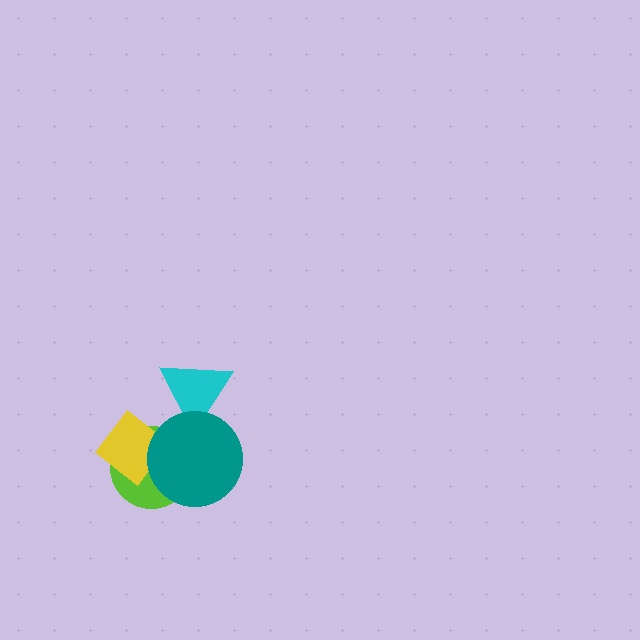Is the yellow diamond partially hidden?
Yes, it is partially covered by another shape.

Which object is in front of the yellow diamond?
The teal circle is in front of the yellow diamond.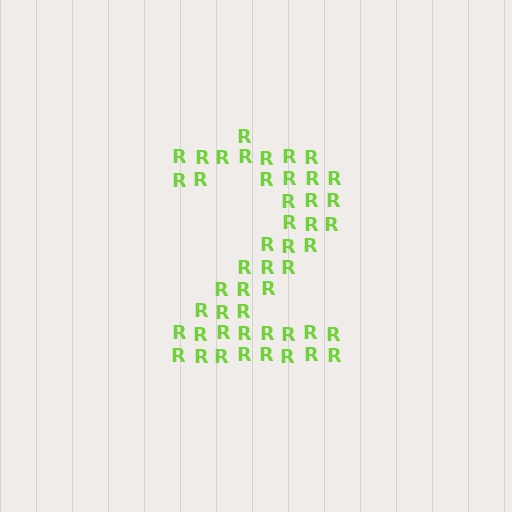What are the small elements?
The small elements are letter R's.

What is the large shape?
The large shape is the digit 2.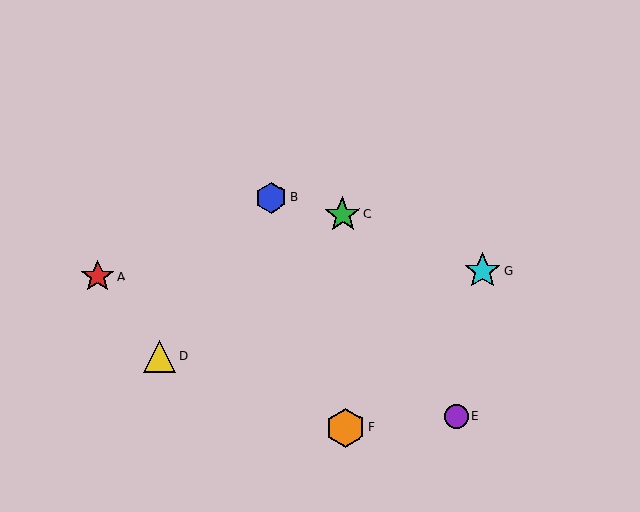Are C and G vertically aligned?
No, C is at x≈343 and G is at x≈483.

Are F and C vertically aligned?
Yes, both are at x≈345.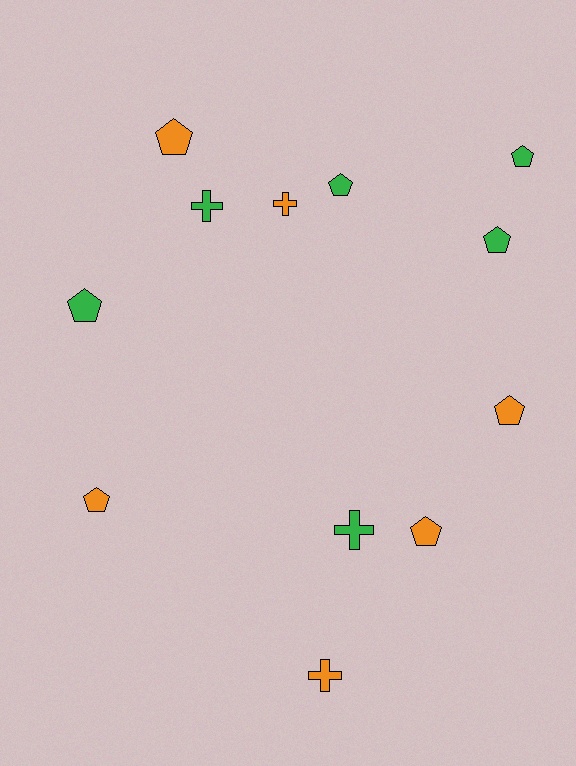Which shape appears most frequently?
Pentagon, with 8 objects.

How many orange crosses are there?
There are 2 orange crosses.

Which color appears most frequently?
Green, with 6 objects.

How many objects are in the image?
There are 12 objects.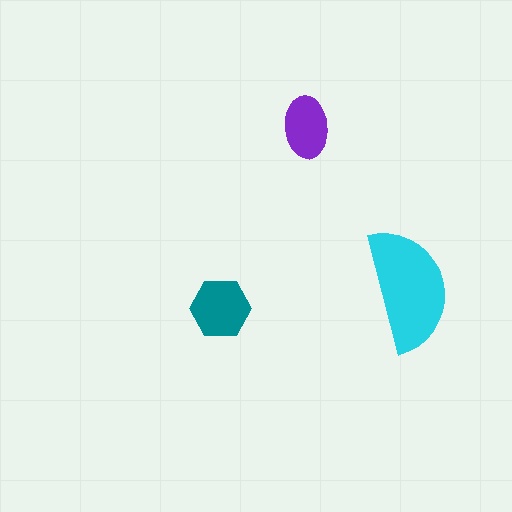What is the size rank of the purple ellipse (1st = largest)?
3rd.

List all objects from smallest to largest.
The purple ellipse, the teal hexagon, the cyan semicircle.